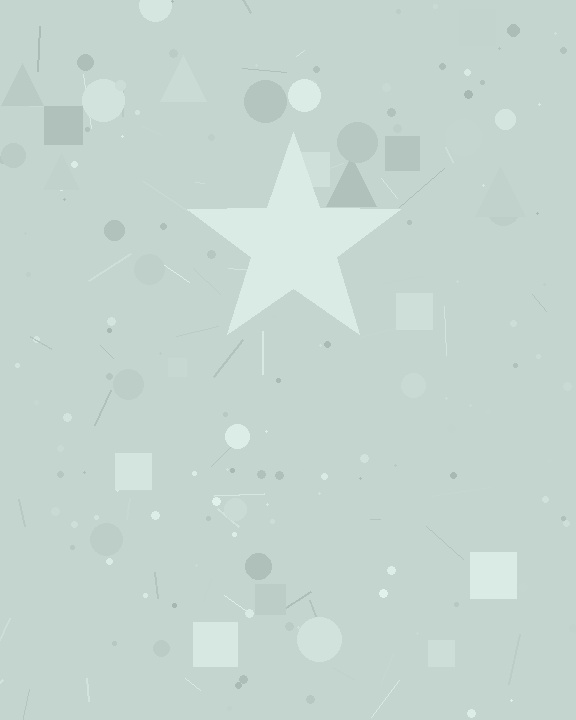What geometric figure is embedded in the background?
A star is embedded in the background.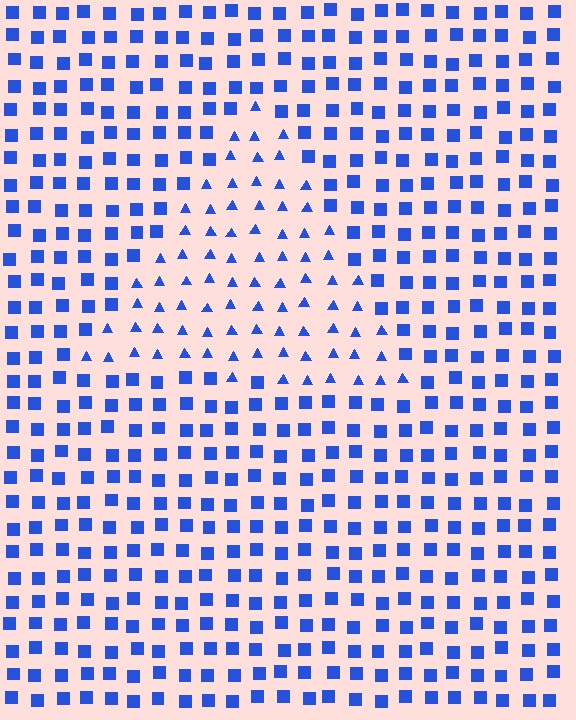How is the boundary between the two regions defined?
The boundary is defined by a change in element shape: triangles inside vs. squares outside. All elements share the same color and spacing.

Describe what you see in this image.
The image is filled with small blue elements arranged in a uniform grid. A triangle-shaped region contains triangles, while the surrounding area contains squares. The boundary is defined purely by the change in element shape.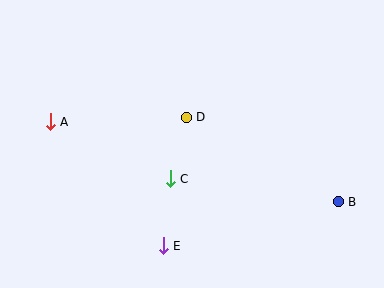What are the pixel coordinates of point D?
Point D is at (186, 117).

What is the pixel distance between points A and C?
The distance between A and C is 133 pixels.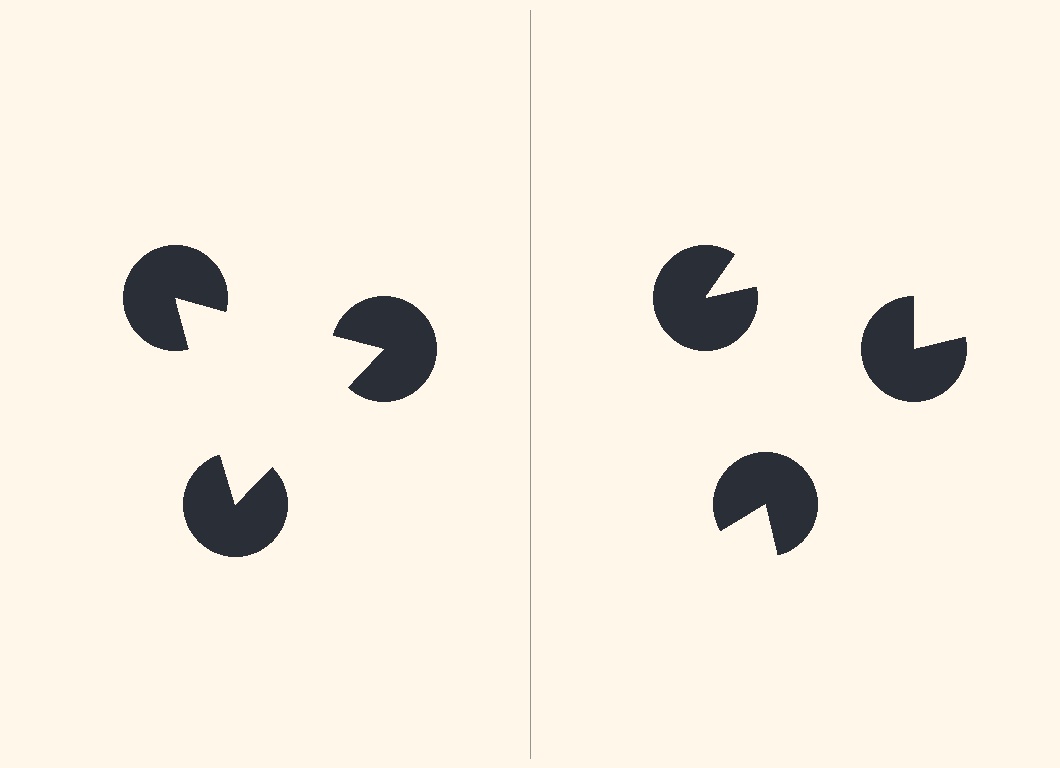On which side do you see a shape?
An illusory triangle appears on the left side. On the right side the wedge cuts are rotated, so no coherent shape forms.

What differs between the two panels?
The pac-man discs are positioned identically on both sides; only the wedge orientations differ. On the left they align to a triangle; on the right they are misaligned.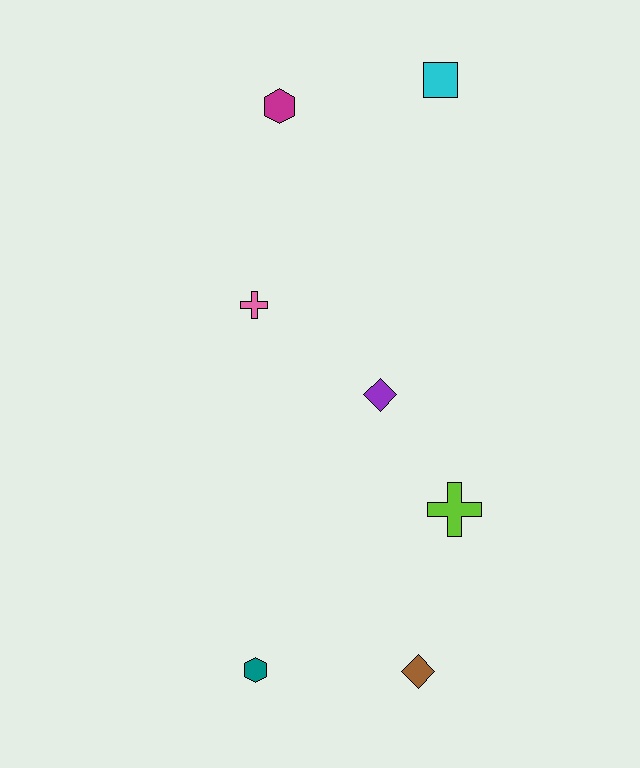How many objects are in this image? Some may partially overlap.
There are 7 objects.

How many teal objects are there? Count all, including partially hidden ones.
There is 1 teal object.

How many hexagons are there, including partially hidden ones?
There are 2 hexagons.